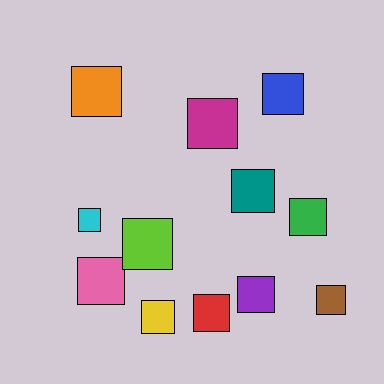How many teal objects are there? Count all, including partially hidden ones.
There is 1 teal object.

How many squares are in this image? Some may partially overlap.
There are 12 squares.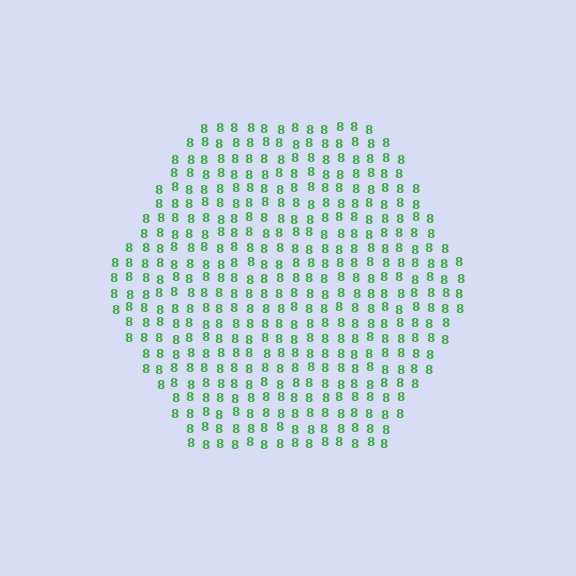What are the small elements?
The small elements are digit 8's.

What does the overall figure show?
The overall figure shows a hexagon.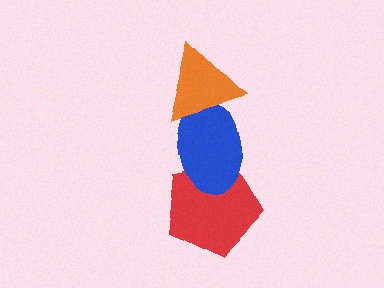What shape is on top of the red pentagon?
The blue ellipse is on top of the red pentagon.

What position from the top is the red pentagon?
The red pentagon is 3rd from the top.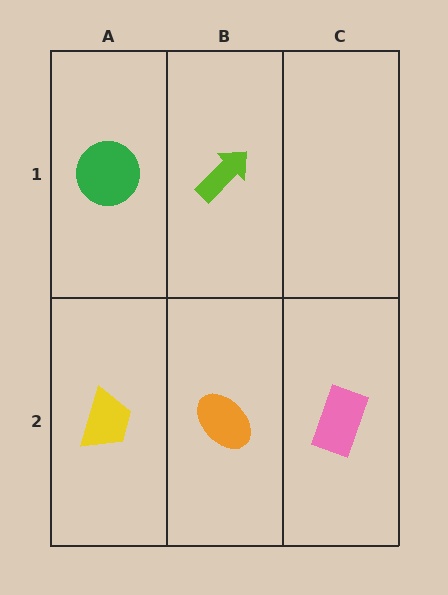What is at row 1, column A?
A green circle.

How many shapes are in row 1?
2 shapes.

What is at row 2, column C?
A pink rectangle.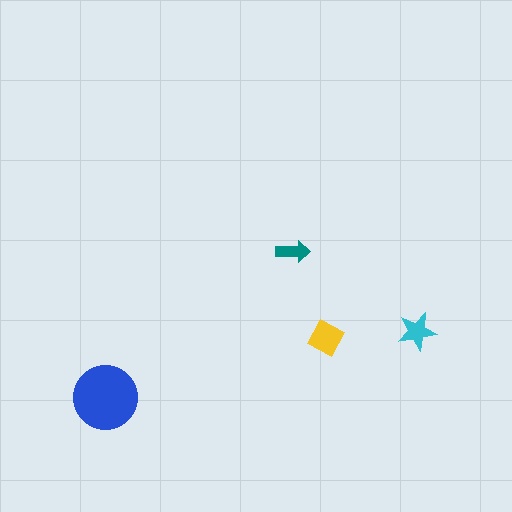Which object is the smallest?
The teal arrow.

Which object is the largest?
The blue circle.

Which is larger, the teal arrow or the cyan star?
The cyan star.